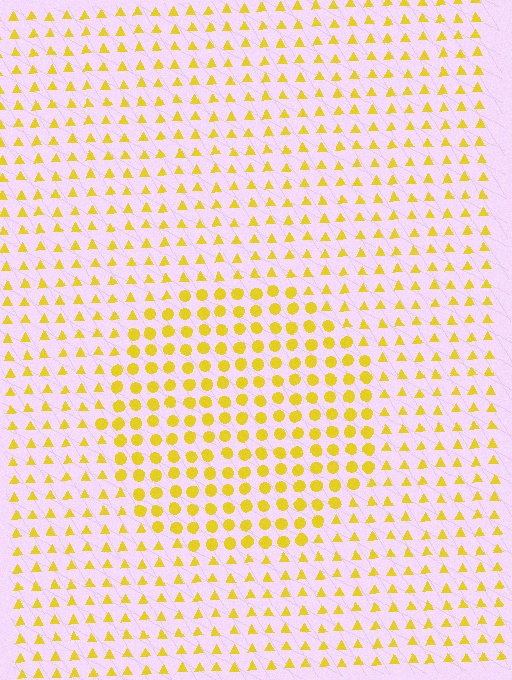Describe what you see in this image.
The image is filled with small yellow elements arranged in a uniform grid. A circle-shaped region contains circles, while the surrounding area contains triangles. The boundary is defined purely by the change in element shape.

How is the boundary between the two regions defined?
The boundary is defined by a change in element shape: circles inside vs. triangles outside. All elements share the same color and spacing.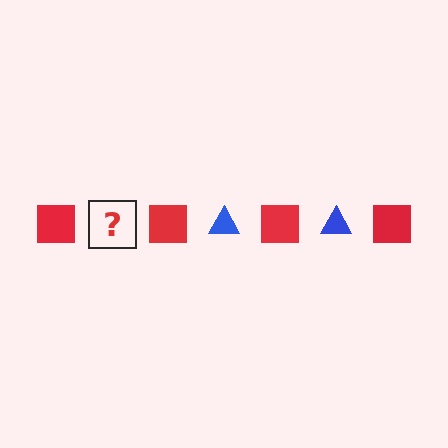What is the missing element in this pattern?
The missing element is a blue triangle.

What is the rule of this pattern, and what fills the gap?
The rule is that the pattern alternates between red square and blue triangle. The gap should be filled with a blue triangle.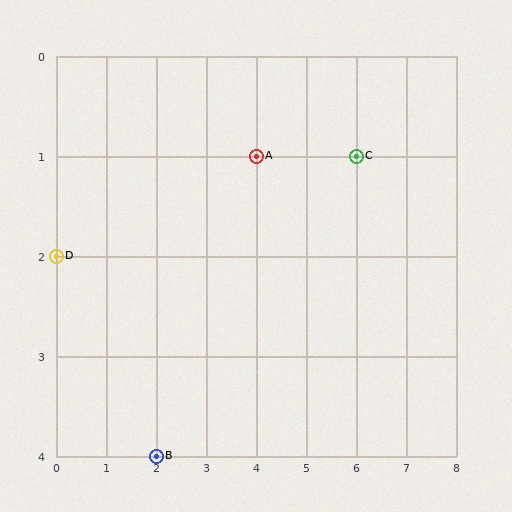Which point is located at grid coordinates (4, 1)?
Point A is at (4, 1).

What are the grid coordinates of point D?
Point D is at grid coordinates (0, 2).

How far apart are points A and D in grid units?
Points A and D are 4 columns and 1 row apart (about 4.1 grid units diagonally).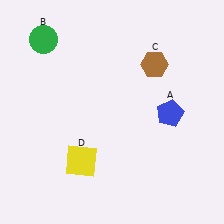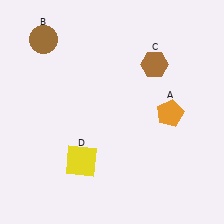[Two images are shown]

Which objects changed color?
A changed from blue to orange. B changed from green to brown.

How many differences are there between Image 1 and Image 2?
There are 2 differences between the two images.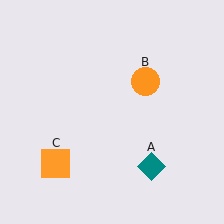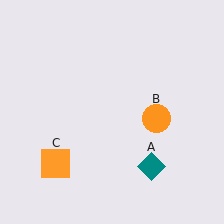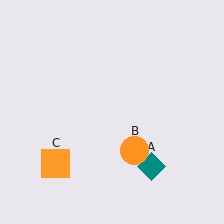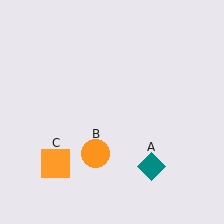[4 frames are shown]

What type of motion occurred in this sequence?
The orange circle (object B) rotated clockwise around the center of the scene.